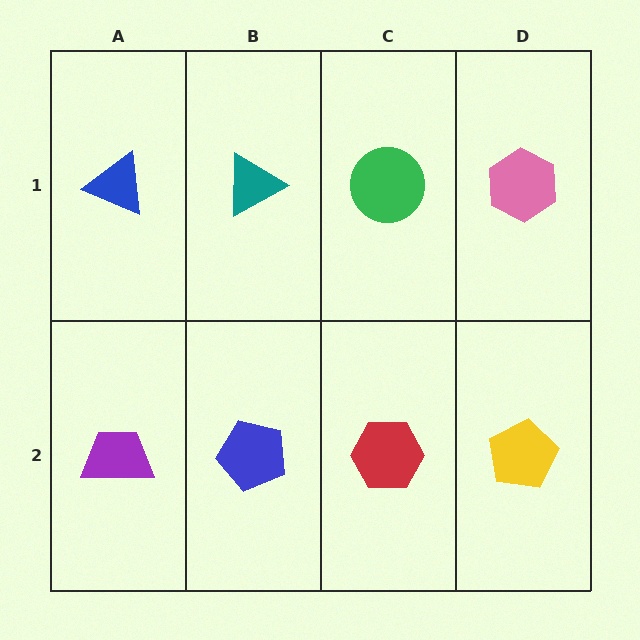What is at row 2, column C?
A red hexagon.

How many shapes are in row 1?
4 shapes.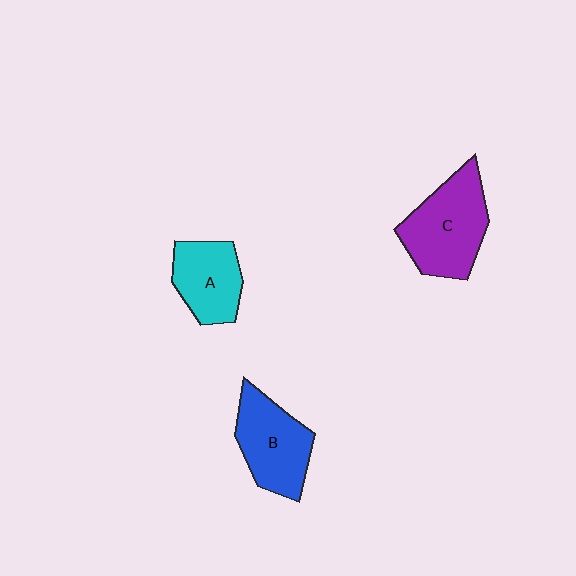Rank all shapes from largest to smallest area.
From largest to smallest: C (purple), B (blue), A (cyan).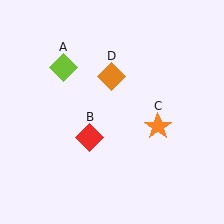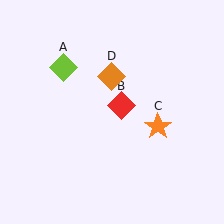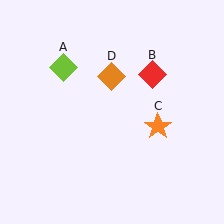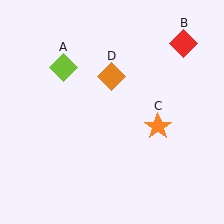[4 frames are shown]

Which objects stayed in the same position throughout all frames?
Lime diamond (object A) and orange star (object C) and orange diamond (object D) remained stationary.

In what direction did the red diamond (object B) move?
The red diamond (object B) moved up and to the right.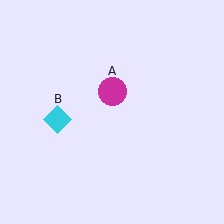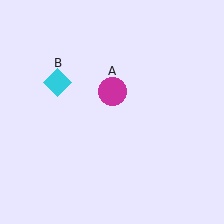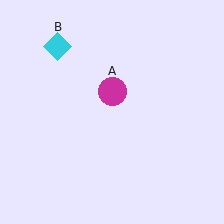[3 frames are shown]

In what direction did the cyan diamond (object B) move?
The cyan diamond (object B) moved up.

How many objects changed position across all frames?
1 object changed position: cyan diamond (object B).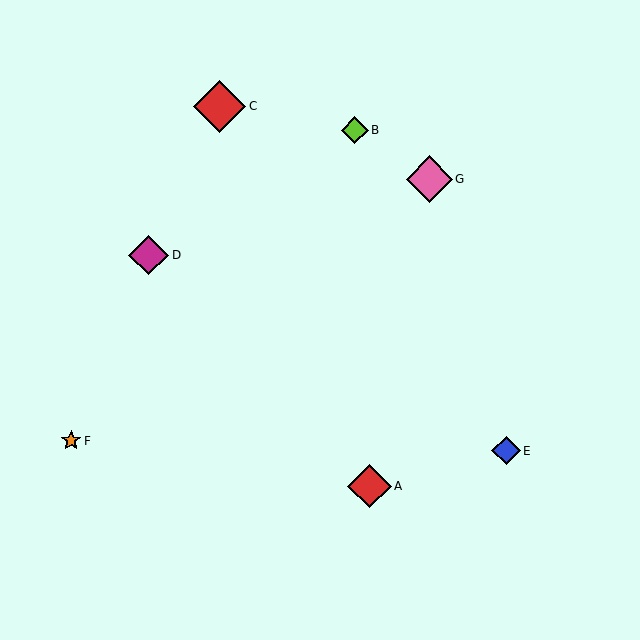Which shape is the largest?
The red diamond (labeled C) is the largest.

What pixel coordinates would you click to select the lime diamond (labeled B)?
Click at (355, 130) to select the lime diamond B.